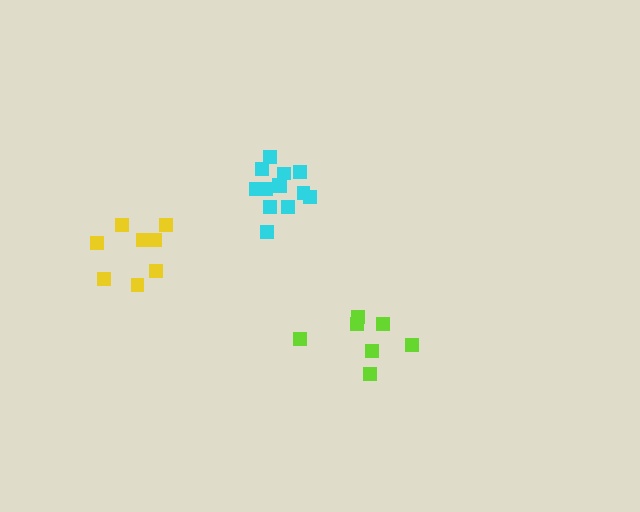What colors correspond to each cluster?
The clusters are colored: cyan, yellow, lime.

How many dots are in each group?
Group 1: 13 dots, Group 2: 8 dots, Group 3: 7 dots (28 total).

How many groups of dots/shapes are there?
There are 3 groups.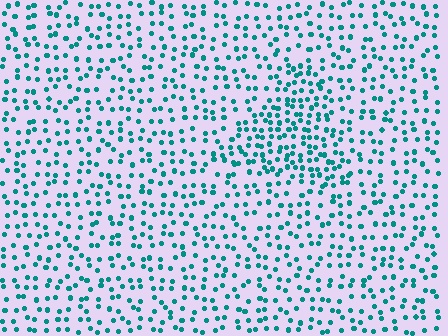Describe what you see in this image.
The image contains small teal elements arranged at two different densities. A triangle-shaped region is visible where the elements are more densely packed than the surrounding area.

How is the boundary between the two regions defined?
The boundary is defined by a change in element density (approximately 1.8x ratio). All elements are the same color, size, and shape.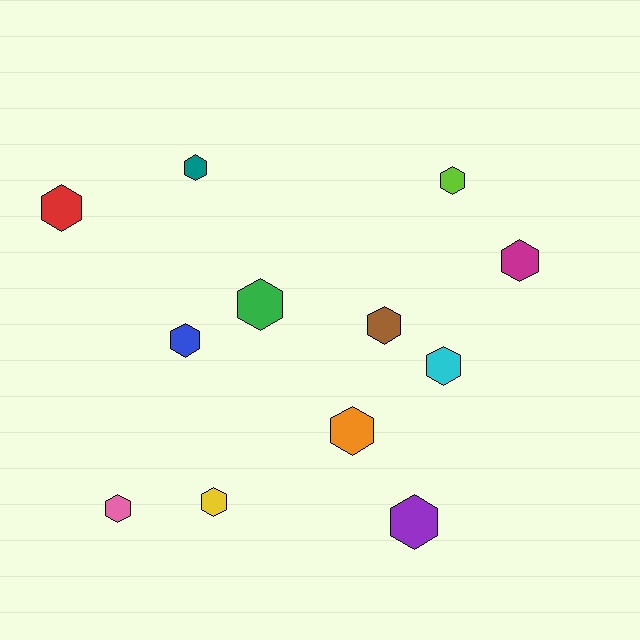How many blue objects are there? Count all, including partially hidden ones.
There is 1 blue object.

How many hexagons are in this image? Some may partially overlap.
There are 12 hexagons.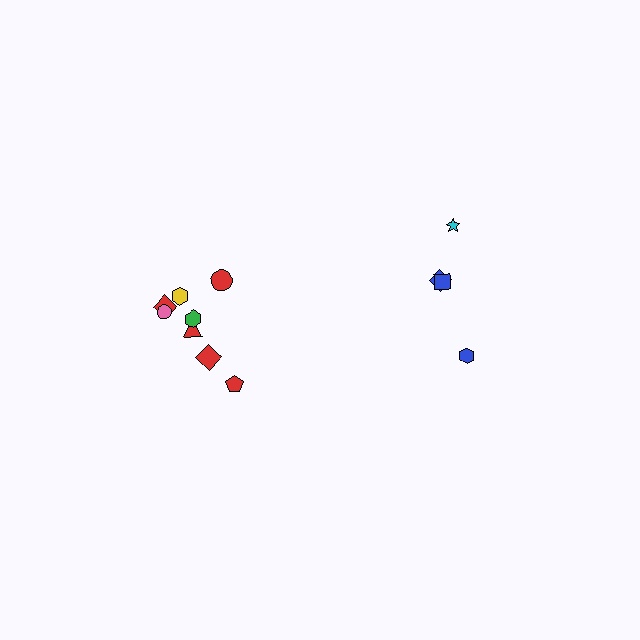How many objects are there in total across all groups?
There are 12 objects.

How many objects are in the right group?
There are 4 objects.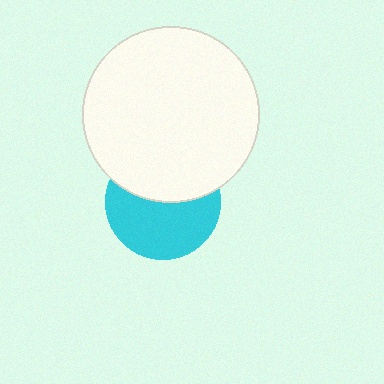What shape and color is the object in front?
The object in front is a white circle.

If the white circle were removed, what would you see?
You would see the complete cyan circle.